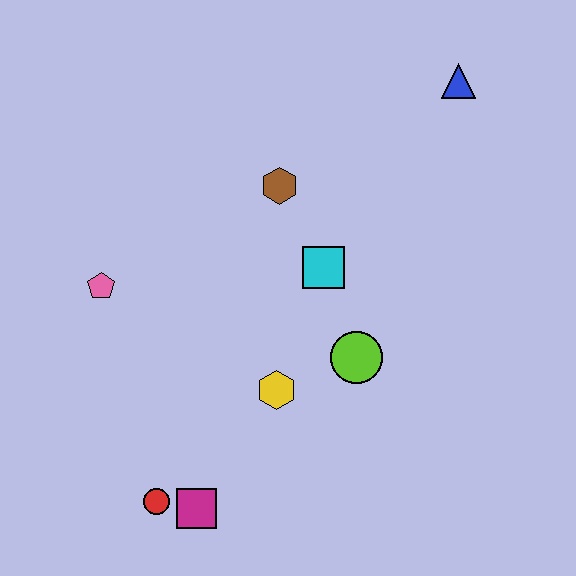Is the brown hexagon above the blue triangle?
No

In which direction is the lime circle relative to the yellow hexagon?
The lime circle is to the right of the yellow hexagon.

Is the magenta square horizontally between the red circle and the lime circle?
Yes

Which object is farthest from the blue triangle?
The red circle is farthest from the blue triangle.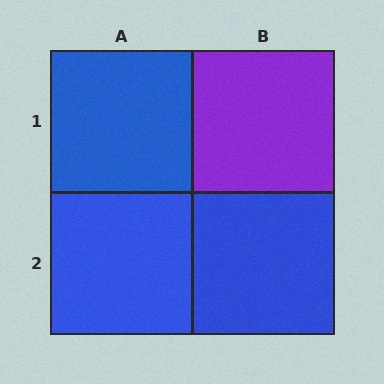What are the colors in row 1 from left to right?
Blue, purple.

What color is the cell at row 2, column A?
Blue.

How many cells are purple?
1 cell is purple.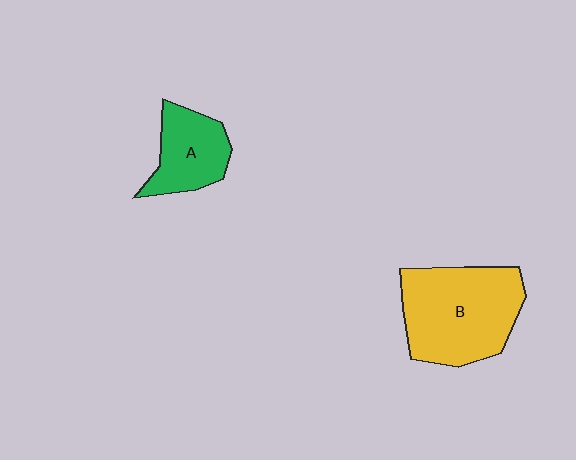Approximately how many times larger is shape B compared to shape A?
Approximately 1.9 times.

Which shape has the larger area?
Shape B (yellow).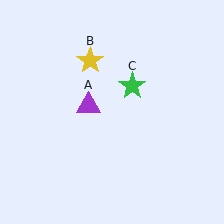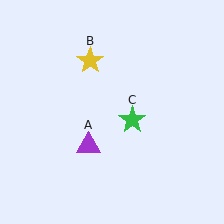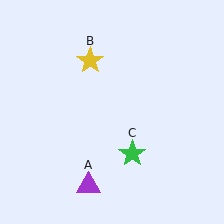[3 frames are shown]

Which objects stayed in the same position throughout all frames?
Yellow star (object B) remained stationary.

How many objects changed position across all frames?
2 objects changed position: purple triangle (object A), green star (object C).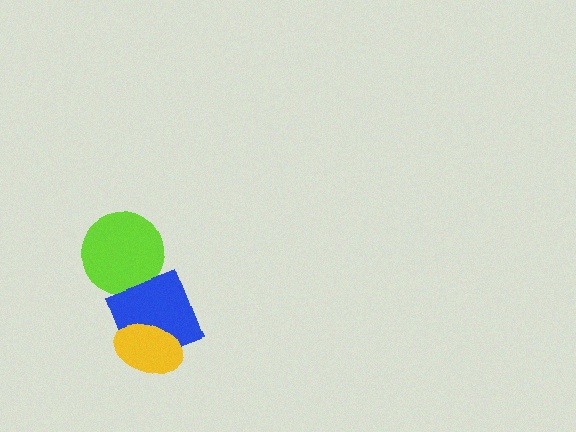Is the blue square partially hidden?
Yes, it is partially covered by another shape.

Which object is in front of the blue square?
The yellow ellipse is in front of the blue square.